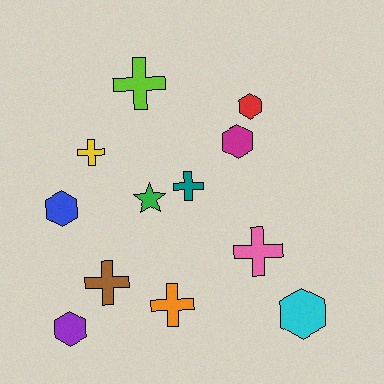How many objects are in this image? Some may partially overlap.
There are 12 objects.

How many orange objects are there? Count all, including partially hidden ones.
There is 1 orange object.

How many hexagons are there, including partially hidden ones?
There are 5 hexagons.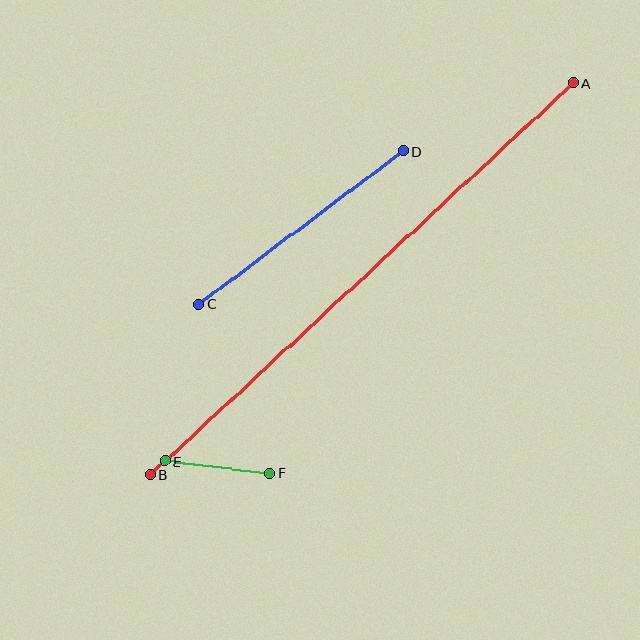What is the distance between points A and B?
The distance is approximately 576 pixels.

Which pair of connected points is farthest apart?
Points A and B are farthest apart.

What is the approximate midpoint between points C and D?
The midpoint is at approximately (301, 228) pixels.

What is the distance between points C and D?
The distance is approximately 255 pixels.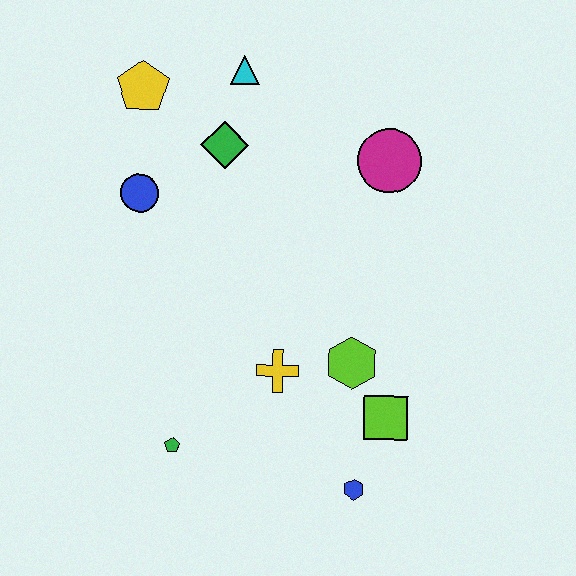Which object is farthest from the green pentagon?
The cyan triangle is farthest from the green pentagon.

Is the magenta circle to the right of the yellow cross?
Yes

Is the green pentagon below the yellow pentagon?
Yes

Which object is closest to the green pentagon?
The yellow cross is closest to the green pentagon.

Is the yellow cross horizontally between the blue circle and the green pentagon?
No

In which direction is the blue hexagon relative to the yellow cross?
The blue hexagon is below the yellow cross.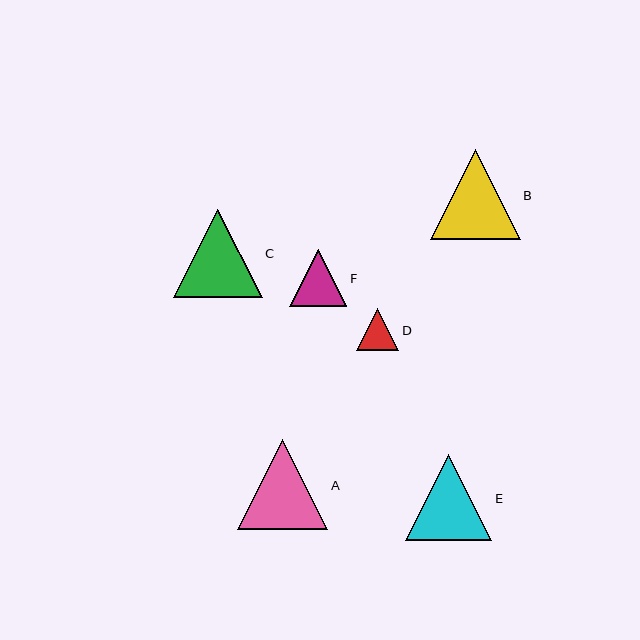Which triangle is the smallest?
Triangle D is the smallest with a size of approximately 42 pixels.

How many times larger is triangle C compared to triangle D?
Triangle C is approximately 2.1 times the size of triangle D.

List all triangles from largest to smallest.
From largest to smallest: B, A, C, E, F, D.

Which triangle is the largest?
Triangle B is the largest with a size of approximately 90 pixels.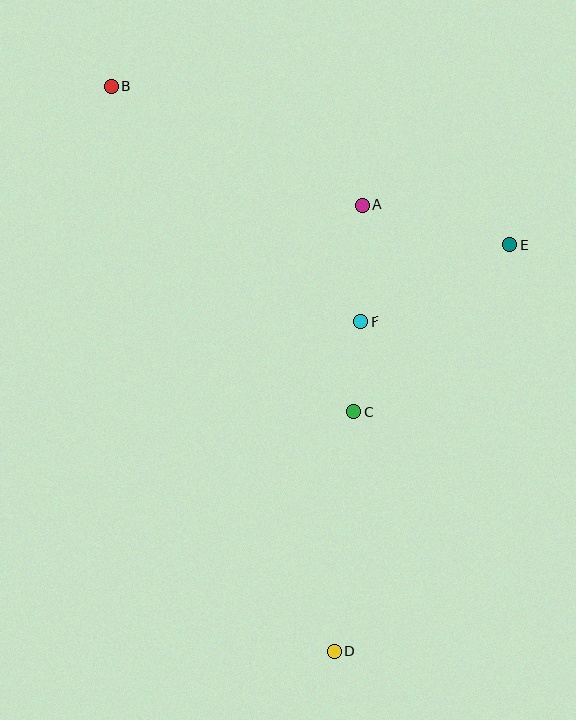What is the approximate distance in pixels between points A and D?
The distance between A and D is approximately 447 pixels.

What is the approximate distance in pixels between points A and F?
The distance between A and F is approximately 117 pixels.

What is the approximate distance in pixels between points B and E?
The distance between B and E is approximately 429 pixels.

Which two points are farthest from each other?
Points B and D are farthest from each other.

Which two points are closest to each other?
Points C and F are closest to each other.